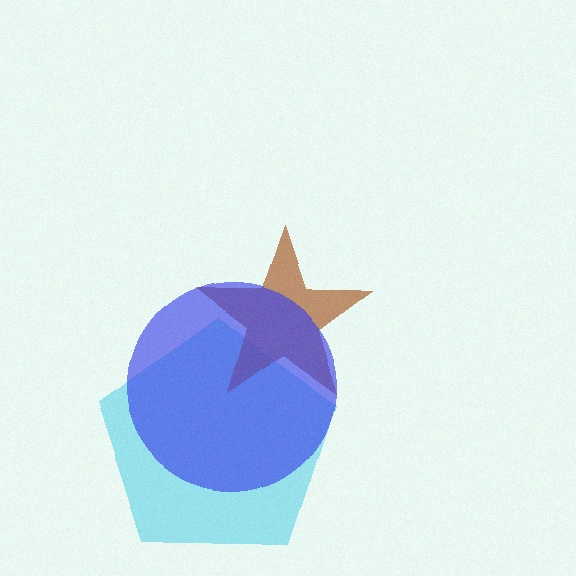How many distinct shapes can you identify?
There are 3 distinct shapes: a cyan pentagon, a brown star, a blue circle.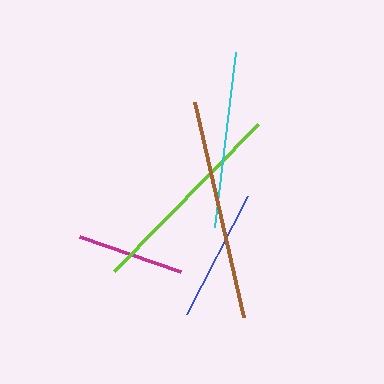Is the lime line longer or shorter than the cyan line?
The lime line is longer than the cyan line.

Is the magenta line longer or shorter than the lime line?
The lime line is longer than the magenta line.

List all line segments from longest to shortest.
From longest to shortest: brown, lime, cyan, blue, magenta.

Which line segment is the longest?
The brown line is the longest at approximately 221 pixels.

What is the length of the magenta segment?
The magenta segment is approximately 107 pixels long.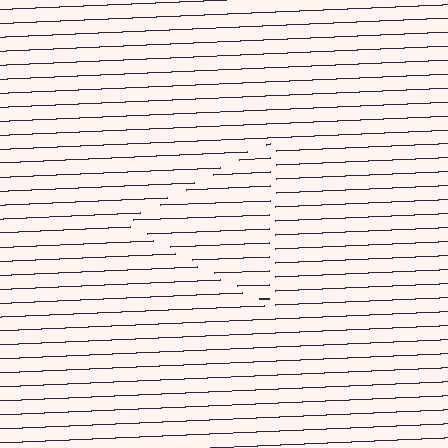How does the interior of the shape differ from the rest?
The interior of the shape contains the same grating, shifted by half a period — the contour is defined by the phase discontinuity where line-ends from the inner and outer gratings abut.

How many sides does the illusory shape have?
3 sides — the line-ends trace a triangle.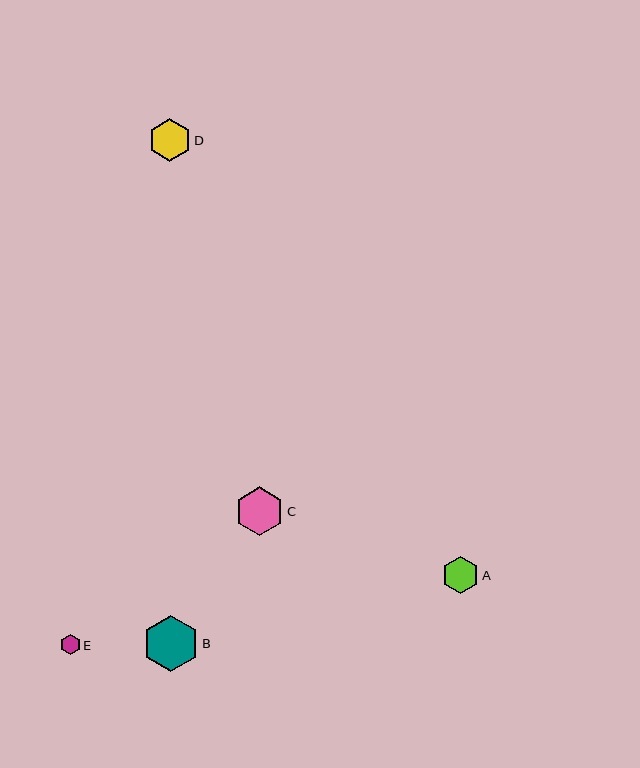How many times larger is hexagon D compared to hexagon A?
Hexagon D is approximately 1.1 times the size of hexagon A.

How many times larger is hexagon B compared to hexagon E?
Hexagon B is approximately 2.8 times the size of hexagon E.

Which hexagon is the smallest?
Hexagon E is the smallest with a size of approximately 20 pixels.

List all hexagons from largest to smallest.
From largest to smallest: B, C, D, A, E.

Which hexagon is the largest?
Hexagon B is the largest with a size of approximately 56 pixels.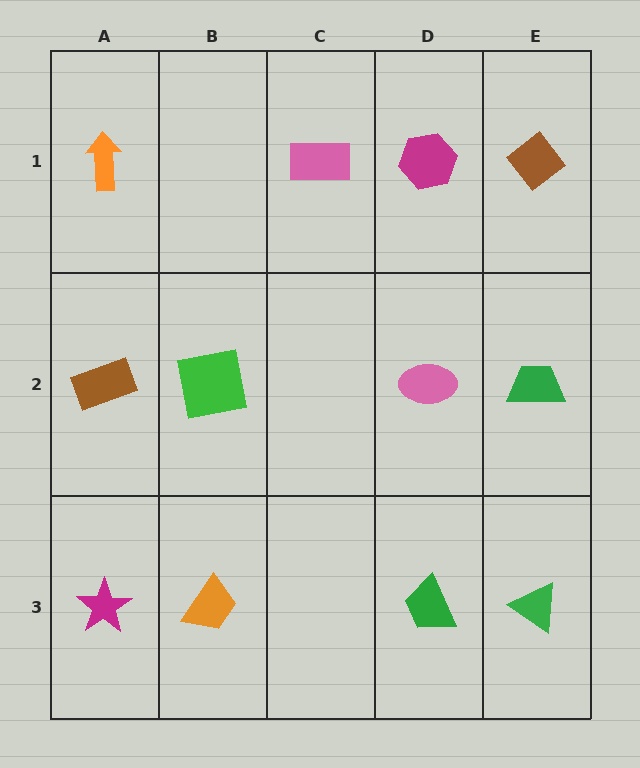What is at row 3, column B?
An orange trapezoid.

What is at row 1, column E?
A brown diamond.